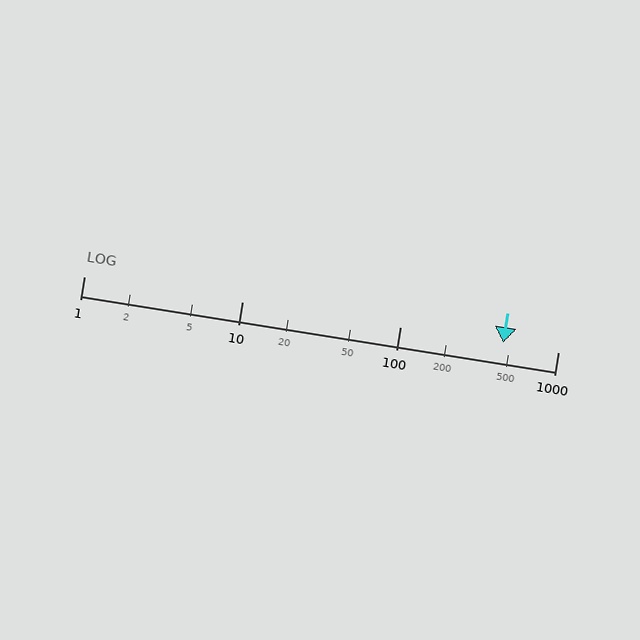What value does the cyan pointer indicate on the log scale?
The pointer indicates approximately 450.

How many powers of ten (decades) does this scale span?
The scale spans 3 decades, from 1 to 1000.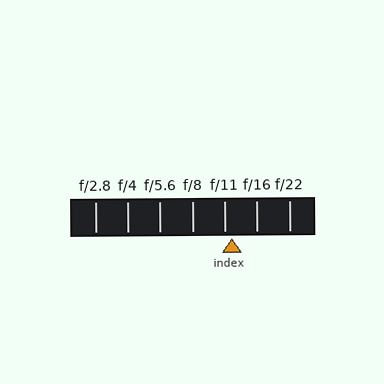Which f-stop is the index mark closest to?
The index mark is closest to f/11.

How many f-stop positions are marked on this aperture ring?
There are 7 f-stop positions marked.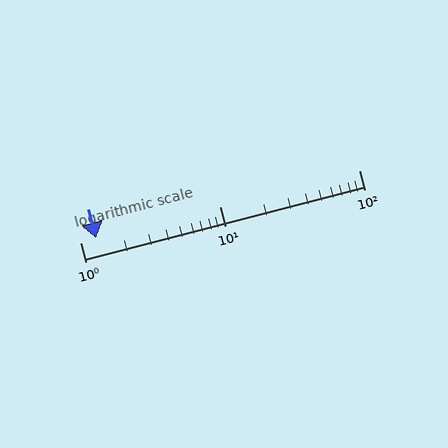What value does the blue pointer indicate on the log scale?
The pointer indicates approximately 1.3.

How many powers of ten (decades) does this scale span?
The scale spans 2 decades, from 1 to 100.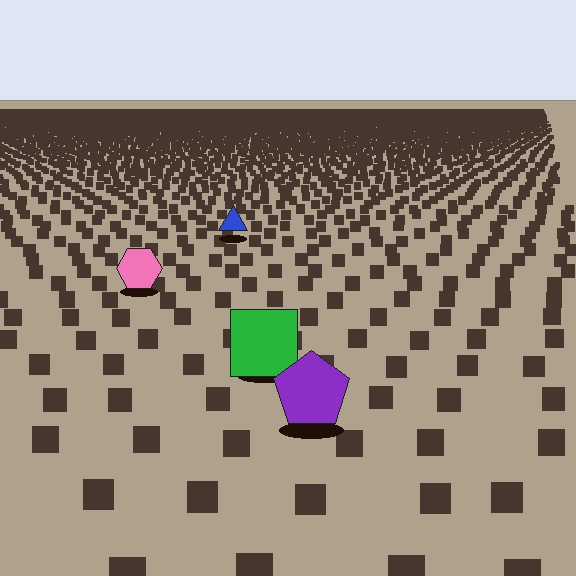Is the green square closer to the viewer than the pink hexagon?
Yes. The green square is closer — you can tell from the texture gradient: the ground texture is coarser near it.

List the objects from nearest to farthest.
From nearest to farthest: the purple pentagon, the green square, the pink hexagon, the blue triangle.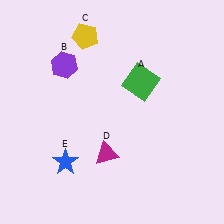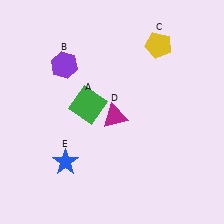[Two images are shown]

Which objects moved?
The objects that moved are: the green square (A), the yellow pentagon (C), the magenta triangle (D).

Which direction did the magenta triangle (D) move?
The magenta triangle (D) moved up.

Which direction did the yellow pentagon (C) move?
The yellow pentagon (C) moved right.